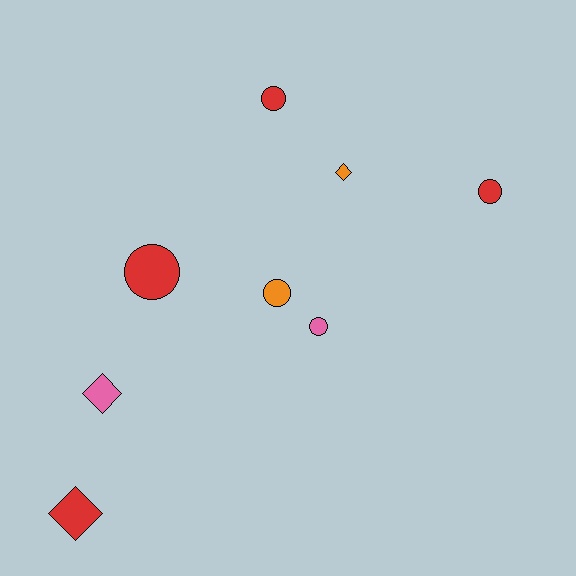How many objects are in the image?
There are 8 objects.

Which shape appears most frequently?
Circle, with 5 objects.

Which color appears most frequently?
Red, with 4 objects.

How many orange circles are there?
There is 1 orange circle.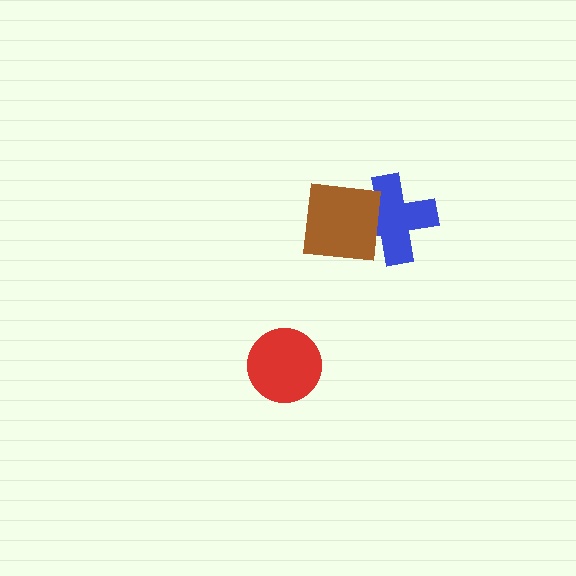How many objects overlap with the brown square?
1 object overlaps with the brown square.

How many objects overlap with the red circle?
0 objects overlap with the red circle.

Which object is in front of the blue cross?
The brown square is in front of the blue cross.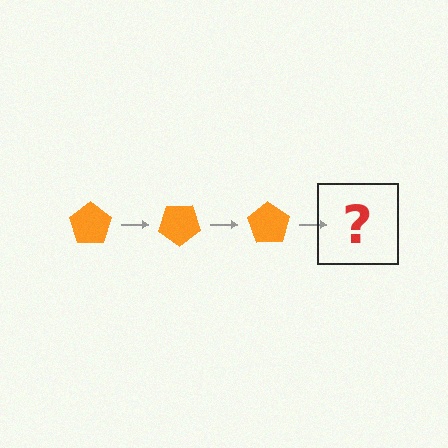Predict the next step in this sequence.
The next step is an orange pentagon rotated 105 degrees.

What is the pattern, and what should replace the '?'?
The pattern is that the pentagon rotates 35 degrees each step. The '?' should be an orange pentagon rotated 105 degrees.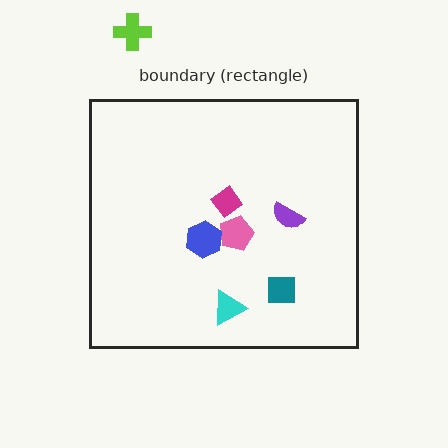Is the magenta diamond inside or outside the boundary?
Inside.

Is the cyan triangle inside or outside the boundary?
Inside.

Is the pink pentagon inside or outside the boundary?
Inside.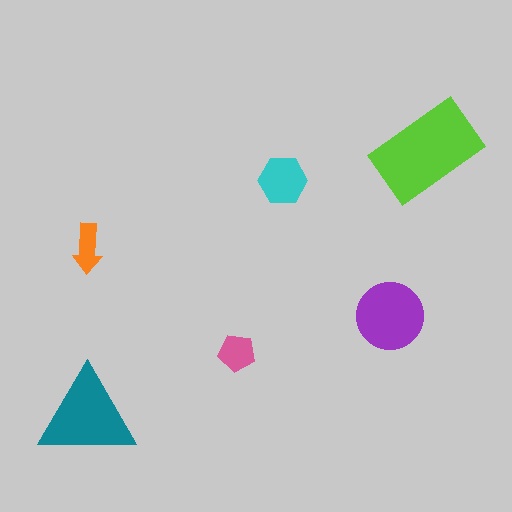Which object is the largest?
The lime rectangle.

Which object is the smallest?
The orange arrow.